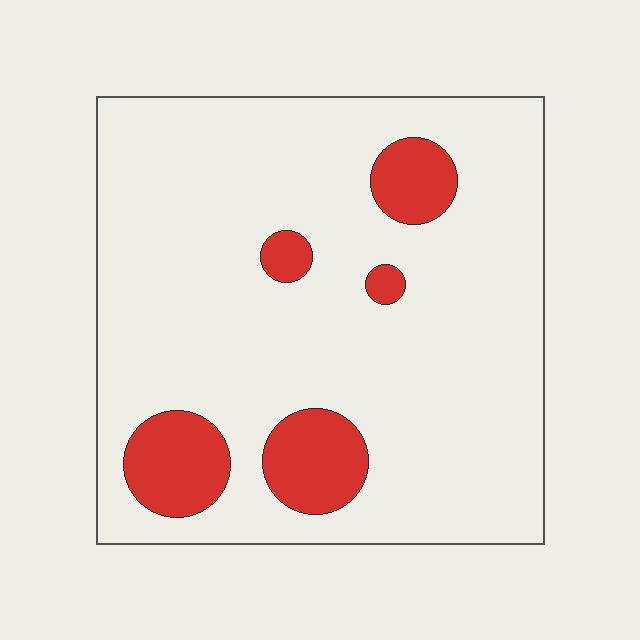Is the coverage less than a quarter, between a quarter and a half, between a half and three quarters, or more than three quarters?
Less than a quarter.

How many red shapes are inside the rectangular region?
5.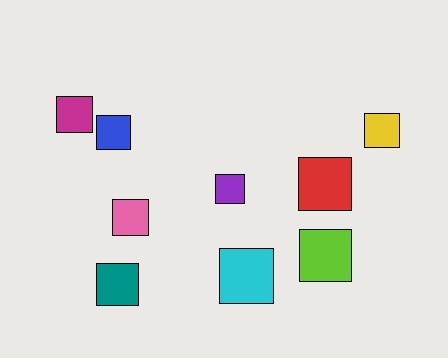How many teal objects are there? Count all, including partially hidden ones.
There is 1 teal object.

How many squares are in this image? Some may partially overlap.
There are 9 squares.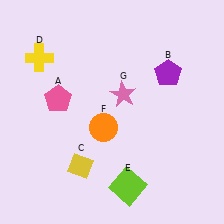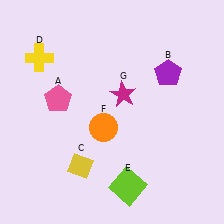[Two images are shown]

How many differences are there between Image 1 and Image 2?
There is 1 difference between the two images.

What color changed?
The star (G) changed from pink in Image 1 to magenta in Image 2.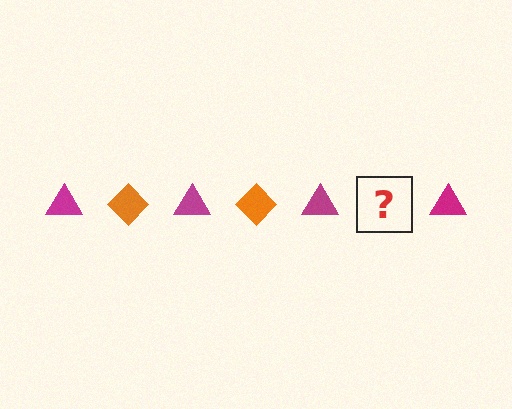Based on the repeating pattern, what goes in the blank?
The blank should be an orange diamond.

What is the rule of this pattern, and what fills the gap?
The rule is that the pattern alternates between magenta triangle and orange diamond. The gap should be filled with an orange diamond.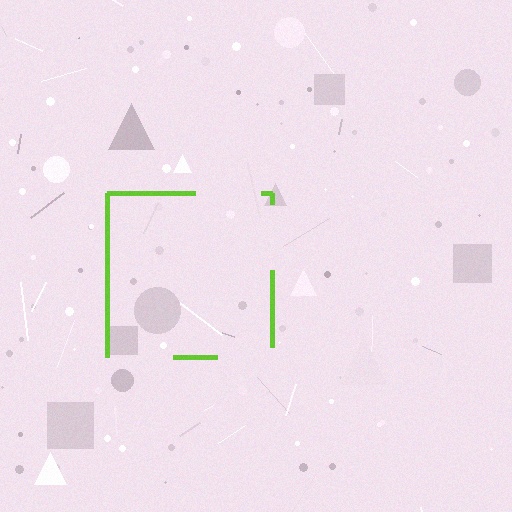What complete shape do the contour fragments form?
The contour fragments form a square.